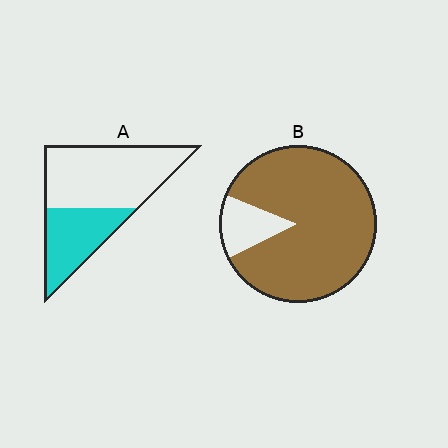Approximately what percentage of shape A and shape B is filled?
A is approximately 35% and B is approximately 85%.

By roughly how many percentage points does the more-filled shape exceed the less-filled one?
By roughly 50 percentage points (B over A).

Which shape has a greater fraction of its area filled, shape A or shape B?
Shape B.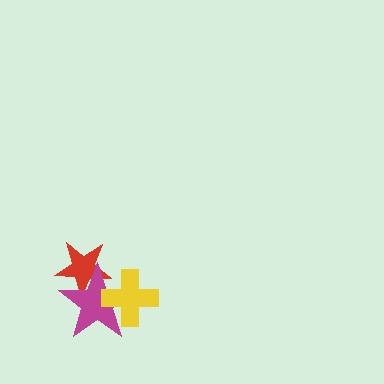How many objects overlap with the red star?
1 object overlaps with the red star.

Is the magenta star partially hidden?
Yes, it is partially covered by another shape.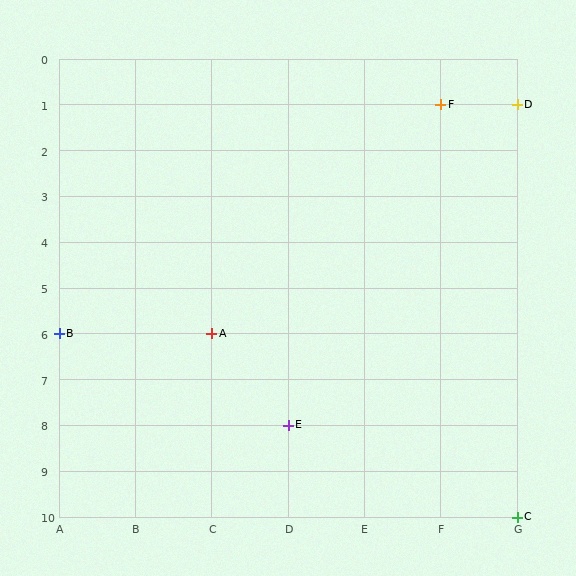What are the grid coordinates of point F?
Point F is at grid coordinates (F, 1).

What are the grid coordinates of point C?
Point C is at grid coordinates (G, 10).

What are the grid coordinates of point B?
Point B is at grid coordinates (A, 6).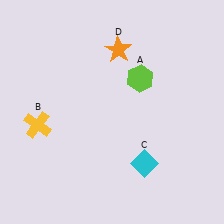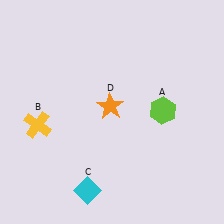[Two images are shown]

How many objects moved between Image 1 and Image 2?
3 objects moved between the two images.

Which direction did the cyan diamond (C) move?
The cyan diamond (C) moved left.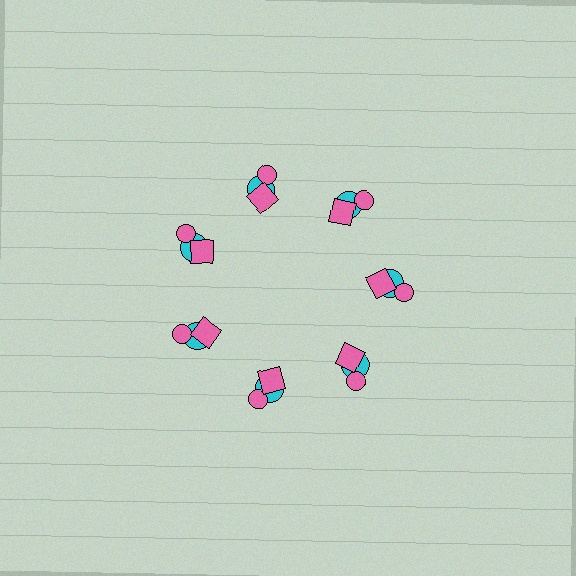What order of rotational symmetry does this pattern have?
This pattern has 7-fold rotational symmetry.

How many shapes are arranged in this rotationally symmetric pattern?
There are 21 shapes, arranged in 7 groups of 3.